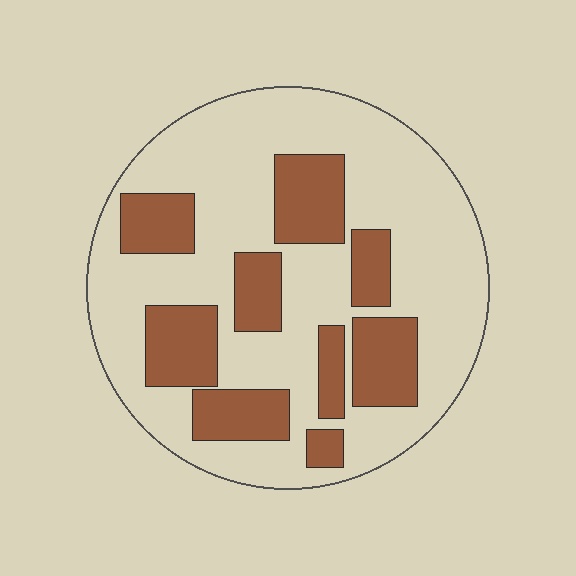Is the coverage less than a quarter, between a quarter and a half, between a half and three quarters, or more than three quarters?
Between a quarter and a half.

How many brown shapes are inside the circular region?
9.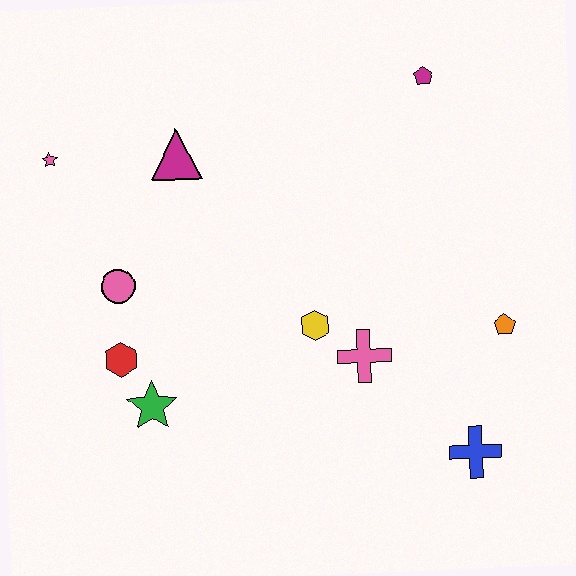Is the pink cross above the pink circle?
No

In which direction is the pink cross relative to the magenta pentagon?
The pink cross is below the magenta pentagon.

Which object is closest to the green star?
The red hexagon is closest to the green star.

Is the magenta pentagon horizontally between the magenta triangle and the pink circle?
No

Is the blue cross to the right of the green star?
Yes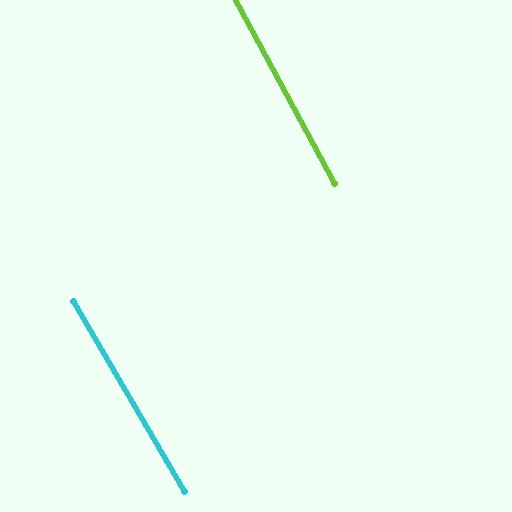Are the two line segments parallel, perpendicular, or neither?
Parallel — their directions differ by only 1.8°.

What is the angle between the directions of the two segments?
Approximately 2 degrees.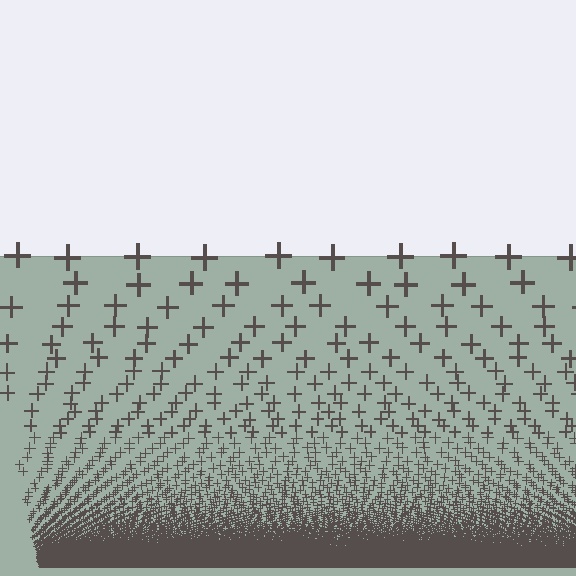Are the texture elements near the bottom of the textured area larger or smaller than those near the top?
Smaller. The gradient is inverted — elements near the bottom are smaller and denser.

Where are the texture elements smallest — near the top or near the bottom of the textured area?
Near the bottom.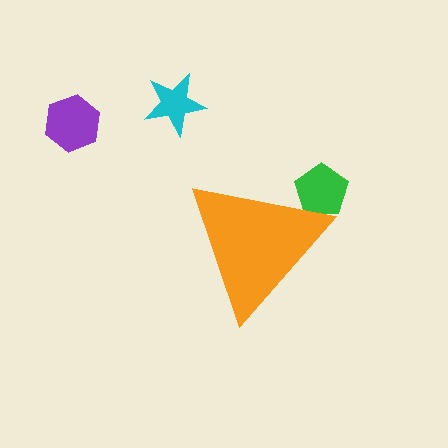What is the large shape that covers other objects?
An orange triangle.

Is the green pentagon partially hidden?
Yes, the green pentagon is partially hidden behind the orange triangle.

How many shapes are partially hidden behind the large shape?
1 shape is partially hidden.